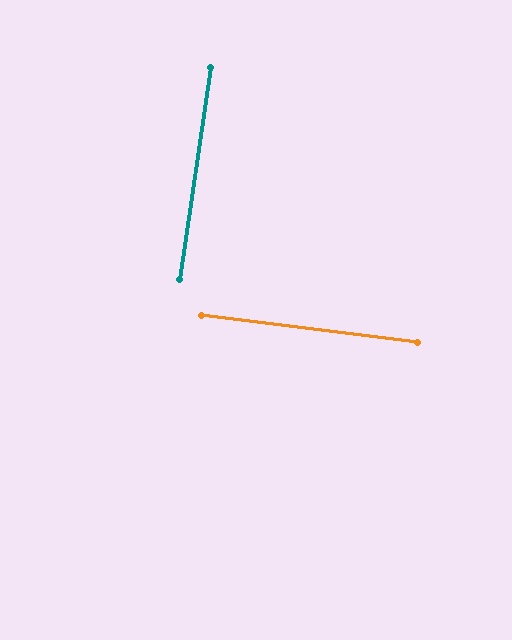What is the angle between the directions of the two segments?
Approximately 89 degrees.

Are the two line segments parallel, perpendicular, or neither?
Perpendicular — they meet at approximately 89°.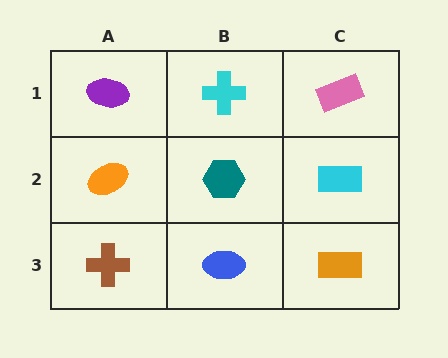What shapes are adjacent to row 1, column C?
A cyan rectangle (row 2, column C), a cyan cross (row 1, column B).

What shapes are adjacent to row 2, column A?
A purple ellipse (row 1, column A), a brown cross (row 3, column A), a teal hexagon (row 2, column B).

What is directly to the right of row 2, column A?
A teal hexagon.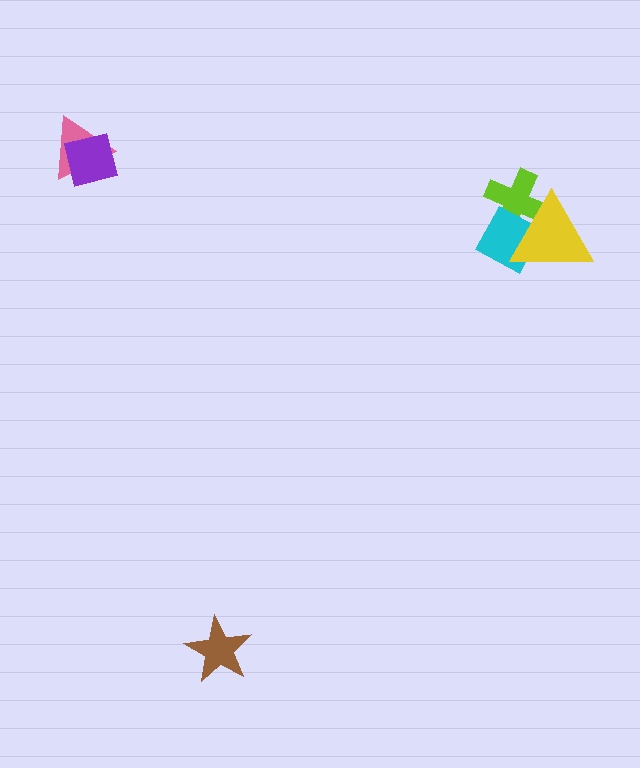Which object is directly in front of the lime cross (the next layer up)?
The cyan diamond is directly in front of the lime cross.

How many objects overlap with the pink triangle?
1 object overlaps with the pink triangle.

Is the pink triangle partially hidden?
Yes, it is partially covered by another shape.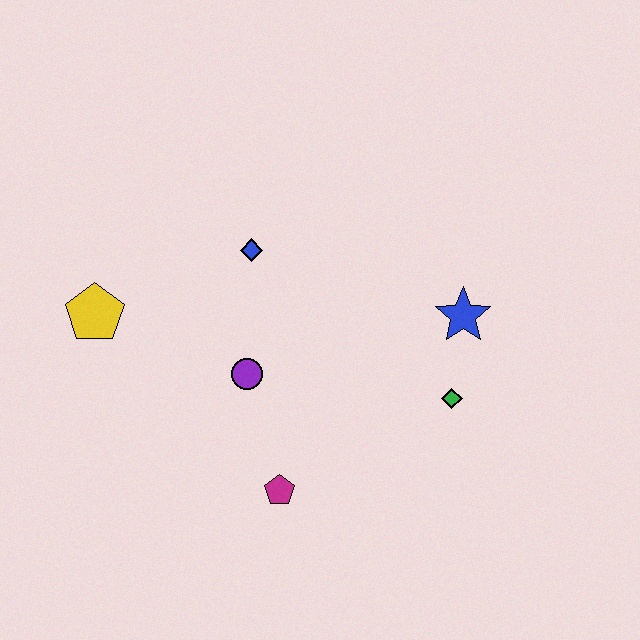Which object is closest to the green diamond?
The blue star is closest to the green diamond.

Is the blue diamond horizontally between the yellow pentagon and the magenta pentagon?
Yes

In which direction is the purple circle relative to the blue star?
The purple circle is to the left of the blue star.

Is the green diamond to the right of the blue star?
No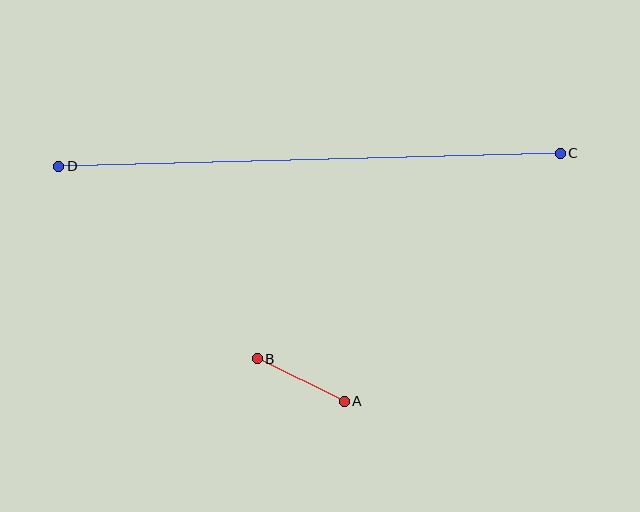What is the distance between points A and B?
The distance is approximately 96 pixels.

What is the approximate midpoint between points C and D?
The midpoint is at approximately (309, 160) pixels.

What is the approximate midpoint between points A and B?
The midpoint is at approximately (301, 380) pixels.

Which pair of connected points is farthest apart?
Points C and D are farthest apart.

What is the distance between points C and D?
The distance is approximately 502 pixels.